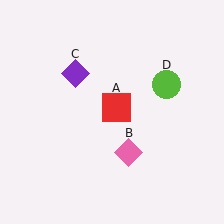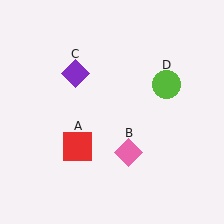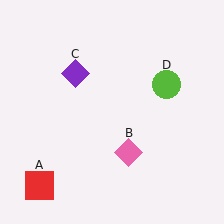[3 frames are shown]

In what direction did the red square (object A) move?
The red square (object A) moved down and to the left.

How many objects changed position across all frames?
1 object changed position: red square (object A).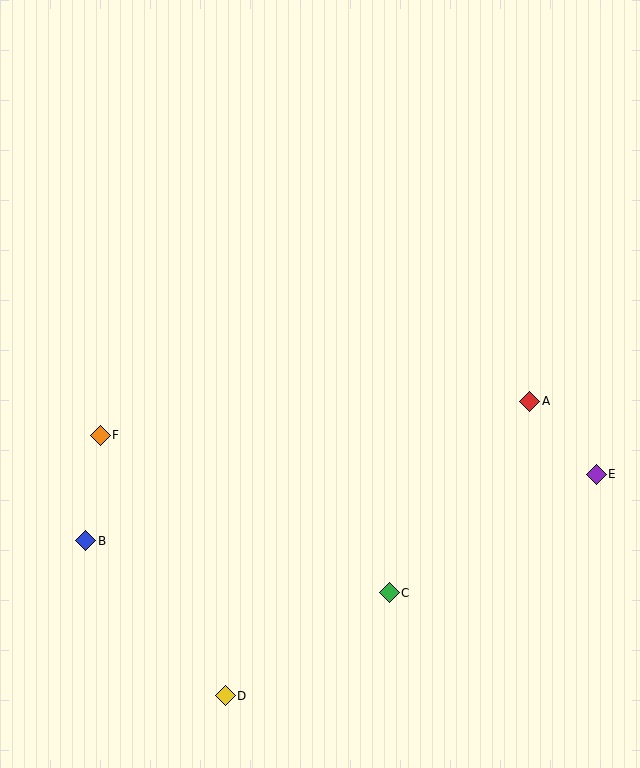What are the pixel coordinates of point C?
Point C is at (389, 593).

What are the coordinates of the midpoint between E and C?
The midpoint between E and C is at (493, 534).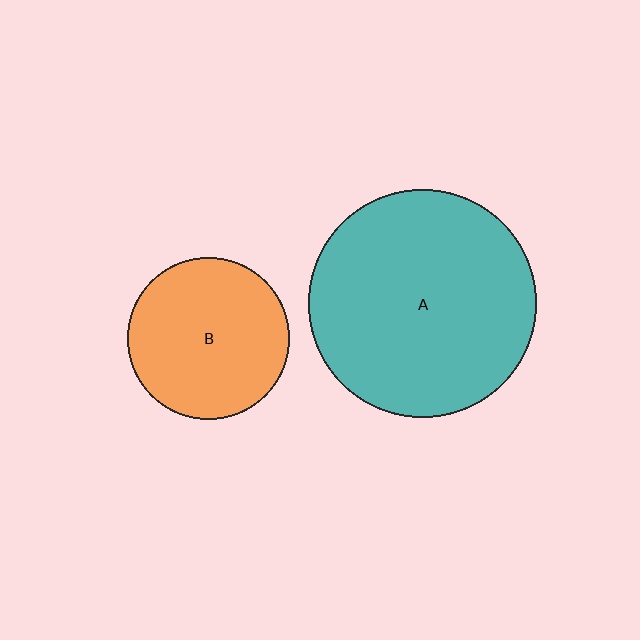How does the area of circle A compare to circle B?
Approximately 2.0 times.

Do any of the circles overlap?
No, none of the circles overlap.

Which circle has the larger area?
Circle A (teal).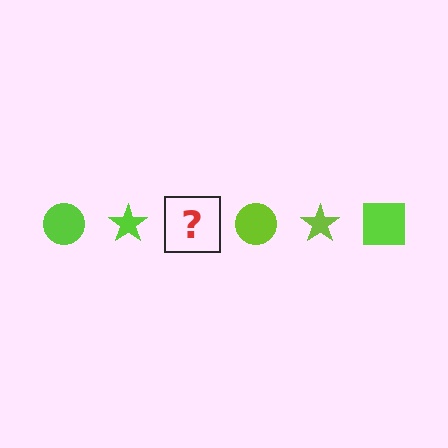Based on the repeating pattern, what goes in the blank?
The blank should be a lime square.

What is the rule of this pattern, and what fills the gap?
The rule is that the pattern cycles through circle, star, square shapes in lime. The gap should be filled with a lime square.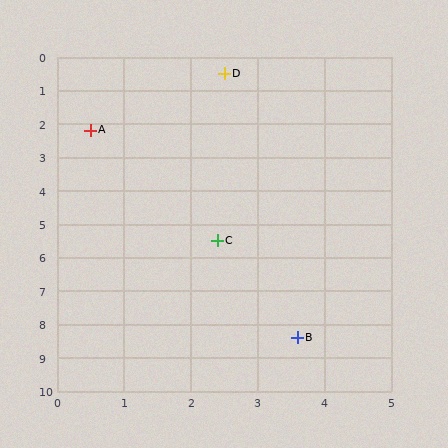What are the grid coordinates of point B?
Point B is at approximately (3.6, 8.4).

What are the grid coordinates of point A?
Point A is at approximately (0.5, 2.2).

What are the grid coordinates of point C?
Point C is at approximately (2.4, 5.5).